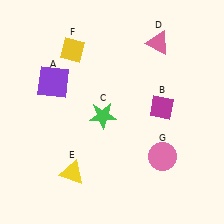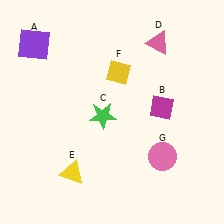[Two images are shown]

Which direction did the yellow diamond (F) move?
The yellow diamond (F) moved right.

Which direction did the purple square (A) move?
The purple square (A) moved up.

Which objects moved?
The objects that moved are: the purple square (A), the yellow diamond (F).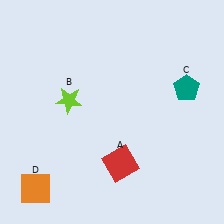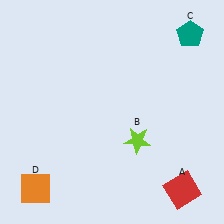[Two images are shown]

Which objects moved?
The objects that moved are: the red square (A), the lime star (B), the teal pentagon (C).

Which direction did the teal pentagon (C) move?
The teal pentagon (C) moved up.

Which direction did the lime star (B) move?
The lime star (B) moved right.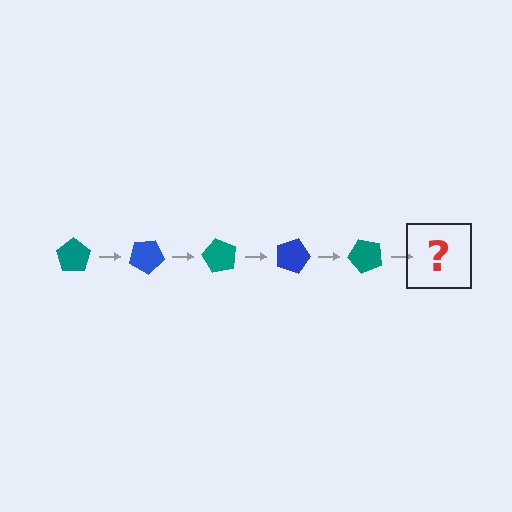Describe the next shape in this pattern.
It should be a blue pentagon, rotated 150 degrees from the start.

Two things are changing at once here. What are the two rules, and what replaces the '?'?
The two rules are that it rotates 30 degrees each step and the color cycles through teal and blue. The '?' should be a blue pentagon, rotated 150 degrees from the start.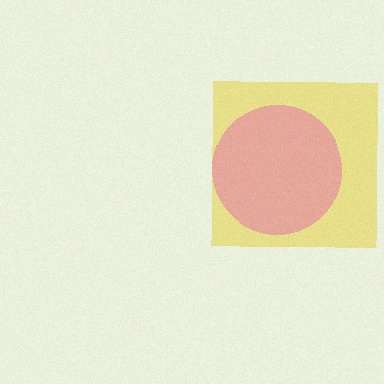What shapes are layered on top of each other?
The layered shapes are: a yellow square, a pink circle.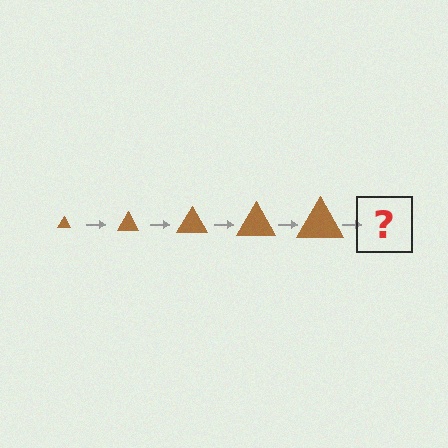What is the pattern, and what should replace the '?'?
The pattern is that the triangle gets progressively larger each step. The '?' should be a brown triangle, larger than the previous one.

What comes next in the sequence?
The next element should be a brown triangle, larger than the previous one.